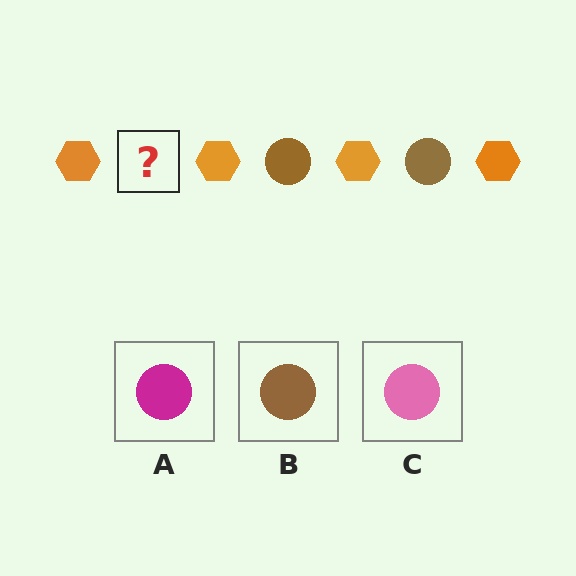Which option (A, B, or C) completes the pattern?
B.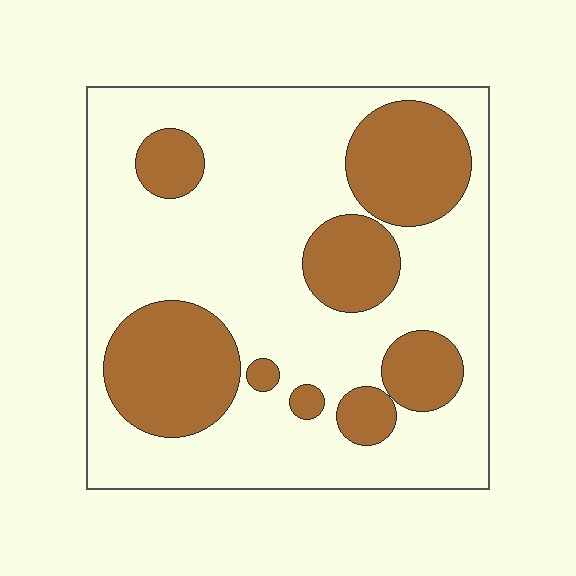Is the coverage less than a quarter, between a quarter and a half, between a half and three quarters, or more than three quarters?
Between a quarter and a half.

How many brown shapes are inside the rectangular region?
8.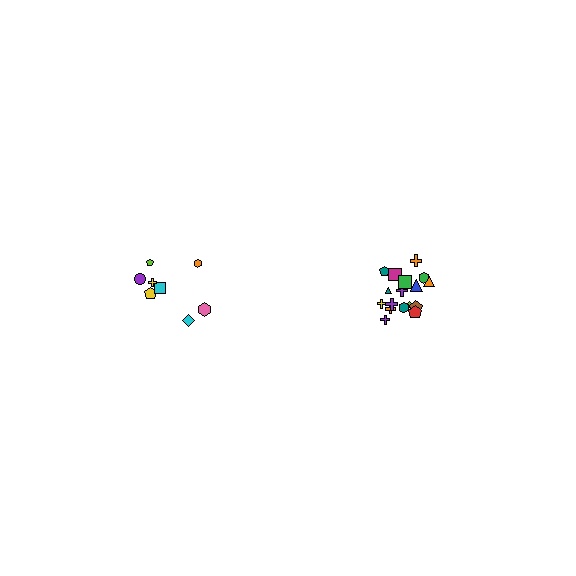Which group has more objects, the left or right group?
The right group.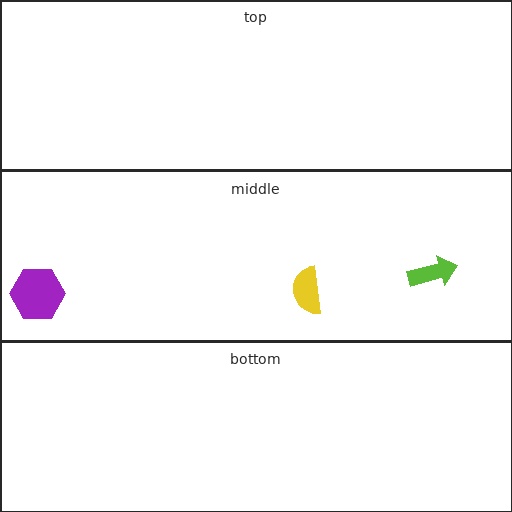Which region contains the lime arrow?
The middle region.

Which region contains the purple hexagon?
The middle region.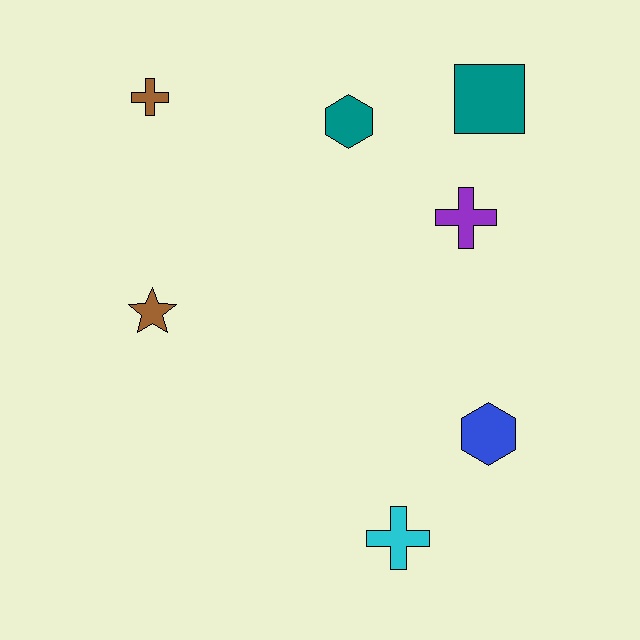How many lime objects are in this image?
There are no lime objects.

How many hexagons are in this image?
There are 2 hexagons.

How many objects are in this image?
There are 7 objects.